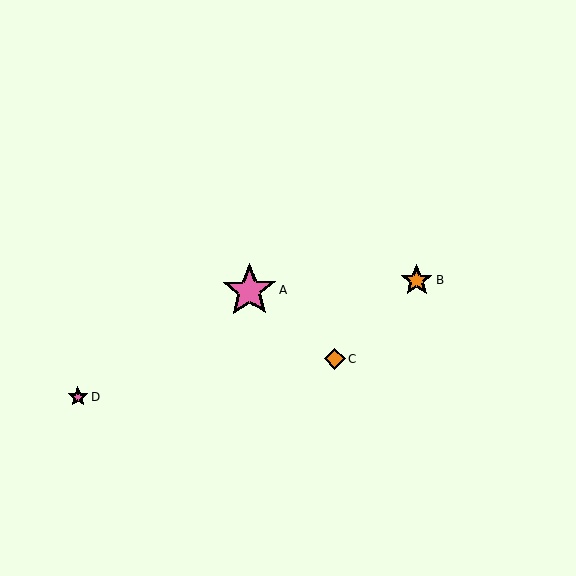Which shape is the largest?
The pink star (labeled A) is the largest.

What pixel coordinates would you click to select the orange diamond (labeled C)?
Click at (335, 359) to select the orange diamond C.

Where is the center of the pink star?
The center of the pink star is at (249, 291).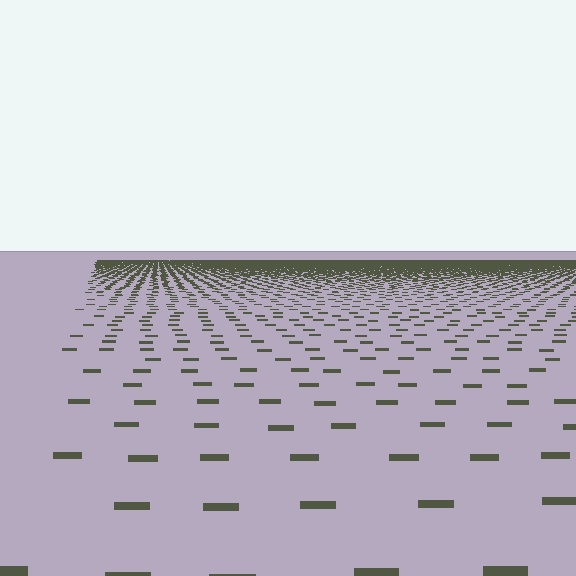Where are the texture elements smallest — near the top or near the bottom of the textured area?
Near the top.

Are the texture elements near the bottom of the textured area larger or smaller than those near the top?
Larger. Near the bottom, elements are closer to the viewer and appear at a bigger on-screen size.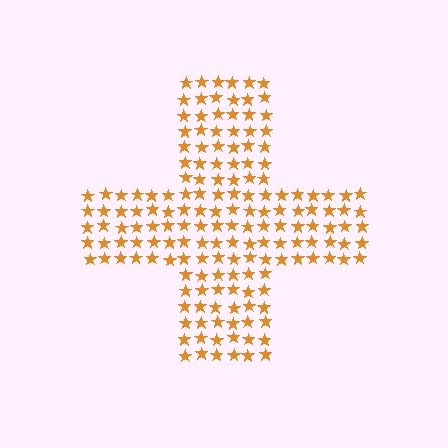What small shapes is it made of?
It is made of small stars.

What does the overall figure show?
The overall figure shows a cross.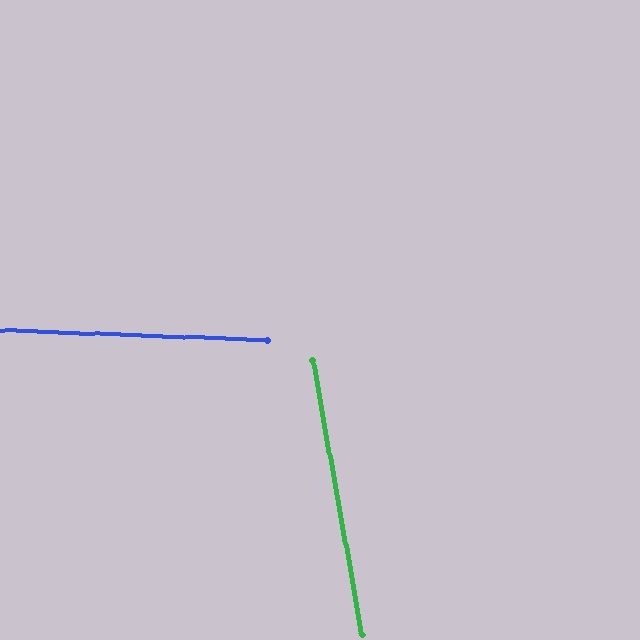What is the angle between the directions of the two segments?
Approximately 78 degrees.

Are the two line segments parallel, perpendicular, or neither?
Neither parallel nor perpendicular — they differ by about 78°.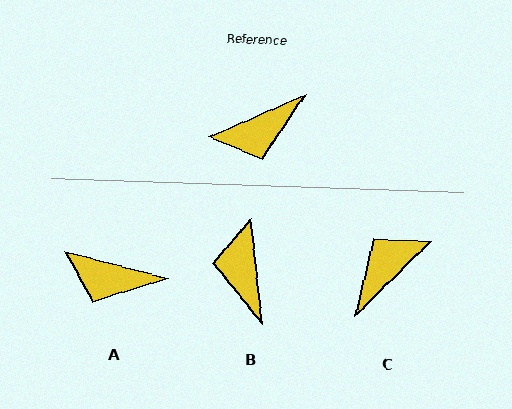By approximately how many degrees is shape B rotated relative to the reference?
Approximately 107 degrees clockwise.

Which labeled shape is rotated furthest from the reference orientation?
C, about 160 degrees away.